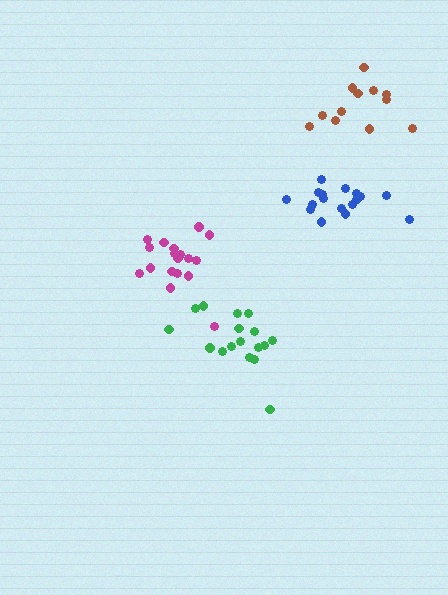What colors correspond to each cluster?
The clusters are colored: green, magenta, brown, blue.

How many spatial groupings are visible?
There are 4 spatial groupings.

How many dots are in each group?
Group 1: 17 dots, Group 2: 18 dots, Group 3: 12 dots, Group 4: 17 dots (64 total).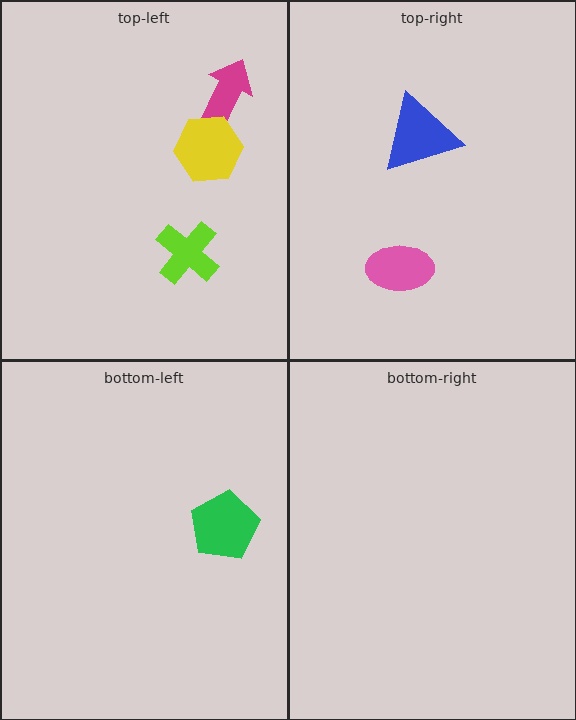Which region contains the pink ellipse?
The top-right region.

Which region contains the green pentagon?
The bottom-left region.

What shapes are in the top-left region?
The lime cross, the magenta arrow, the yellow hexagon.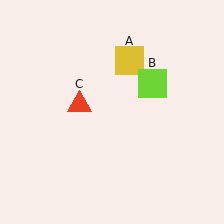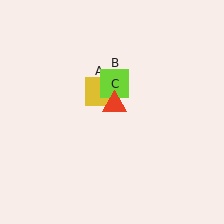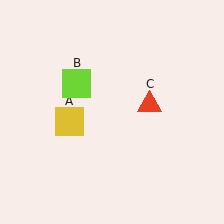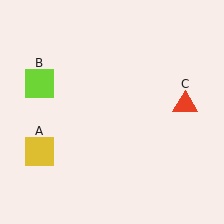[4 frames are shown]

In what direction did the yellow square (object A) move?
The yellow square (object A) moved down and to the left.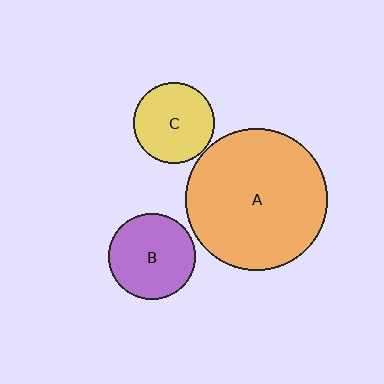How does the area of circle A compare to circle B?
Approximately 2.7 times.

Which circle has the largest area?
Circle A (orange).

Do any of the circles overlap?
No, none of the circles overlap.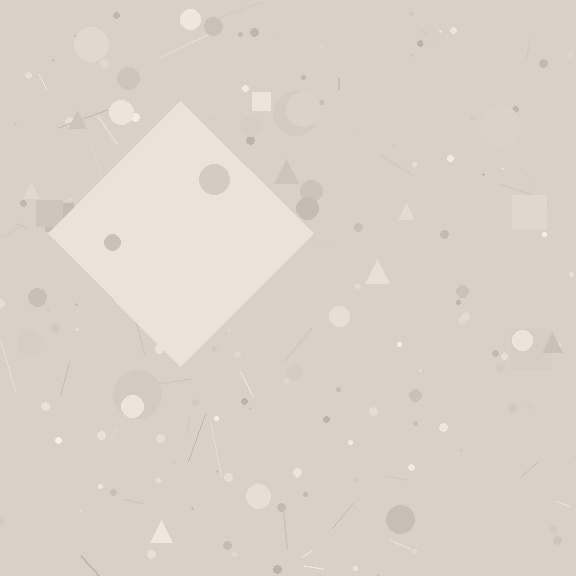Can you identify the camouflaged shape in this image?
The camouflaged shape is a diamond.